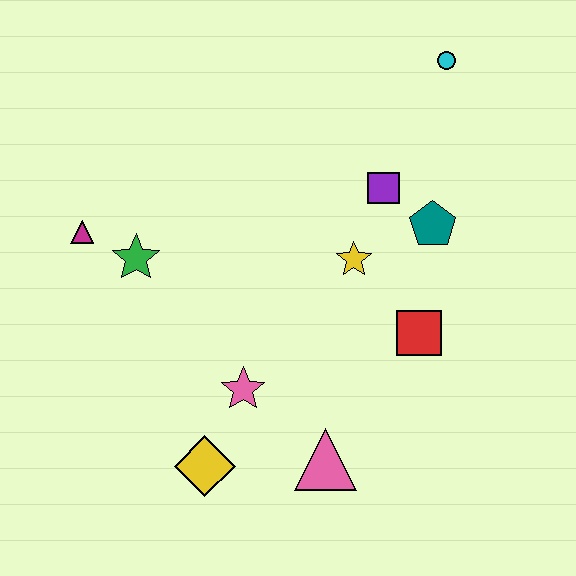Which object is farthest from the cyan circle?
The yellow diamond is farthest from the cyan circle.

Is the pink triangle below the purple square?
Yes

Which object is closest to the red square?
The yellow star is closest to the red square.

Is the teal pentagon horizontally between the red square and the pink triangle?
No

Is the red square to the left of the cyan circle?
Yes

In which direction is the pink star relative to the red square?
The pink star is to the left of the red square.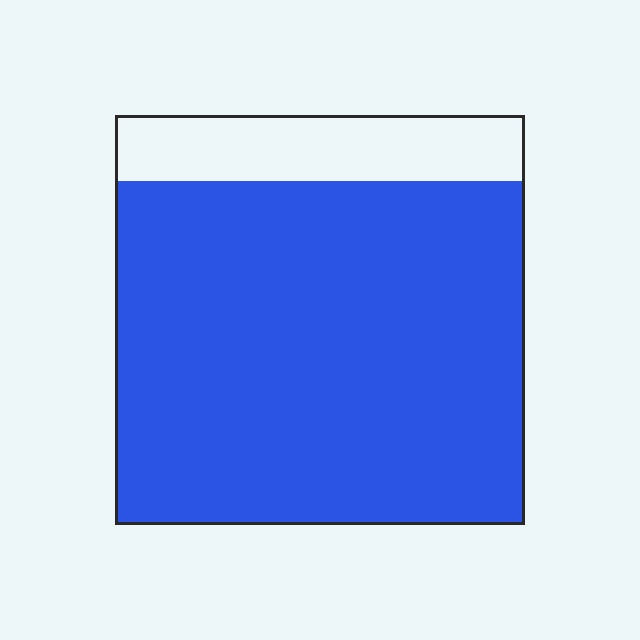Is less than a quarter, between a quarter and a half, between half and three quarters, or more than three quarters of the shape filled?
More than three quarters.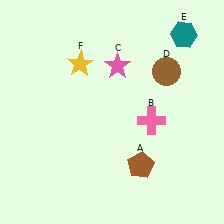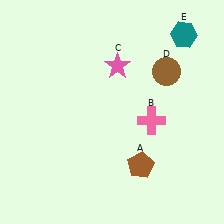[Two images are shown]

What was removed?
The yellow star (F) was removed in Image 2.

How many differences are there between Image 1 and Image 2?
There is 1 difference between the two images.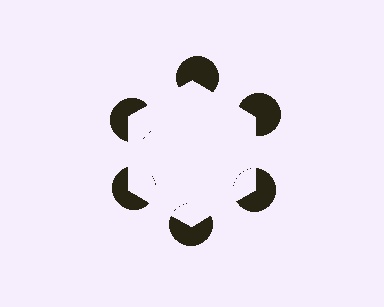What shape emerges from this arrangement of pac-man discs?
An illusory hexagon — its edges are inferred from the aligned wedge cuts in the pac-man discs, not physically drawn.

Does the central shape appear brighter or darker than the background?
It typically appears slightly brighter than the background, even though no actual brightness change is drawn.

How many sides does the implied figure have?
6 sides.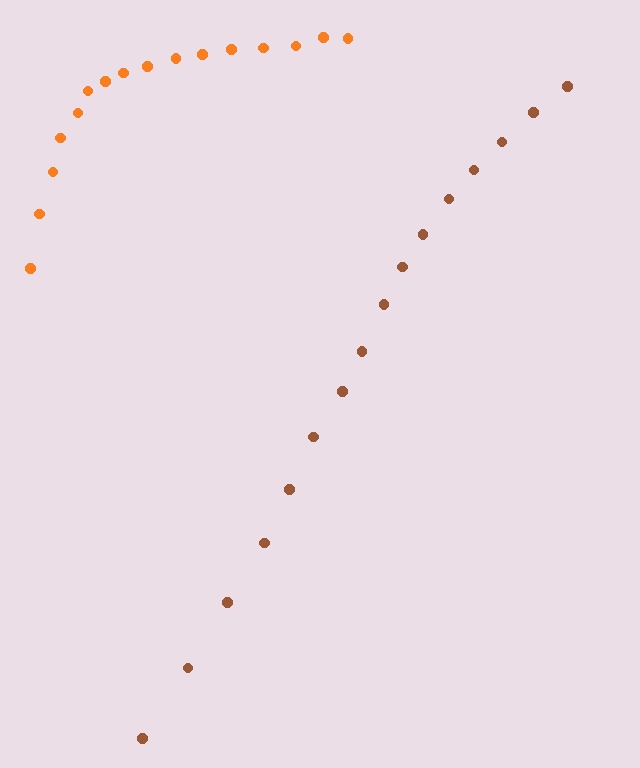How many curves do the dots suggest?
There are 2 distinct paths.